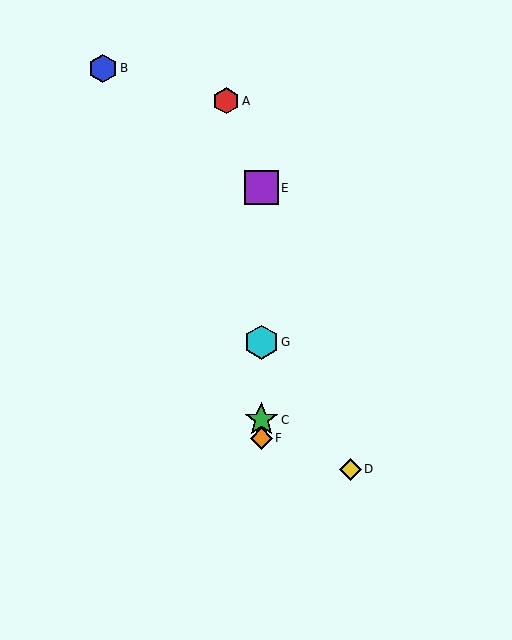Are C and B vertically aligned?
No, C is at x≈261 and B is at x≈103.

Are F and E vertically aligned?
Yes, both are at x≈261.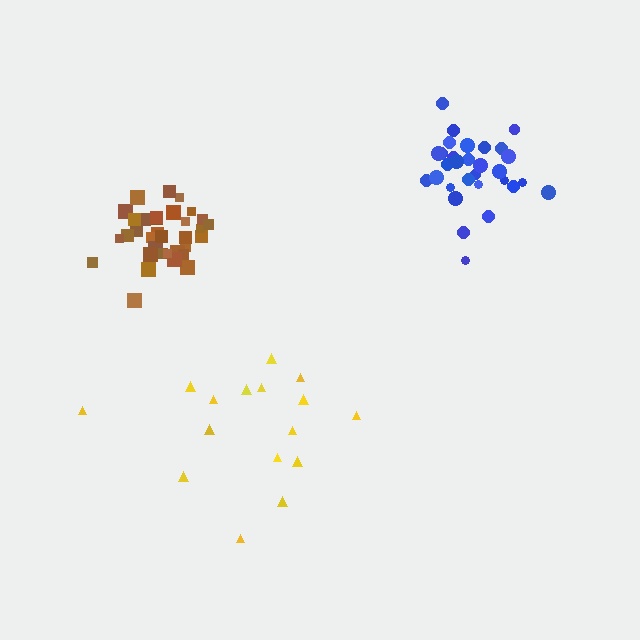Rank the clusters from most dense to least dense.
brown, blue, yellow.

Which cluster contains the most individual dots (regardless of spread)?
Brown (35).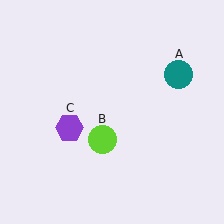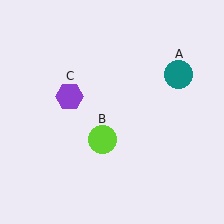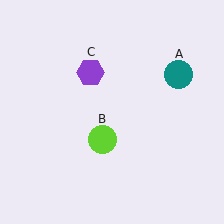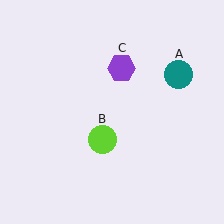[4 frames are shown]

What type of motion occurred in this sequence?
The purple hexagon (object C) rotated clockwise around the center of the scene.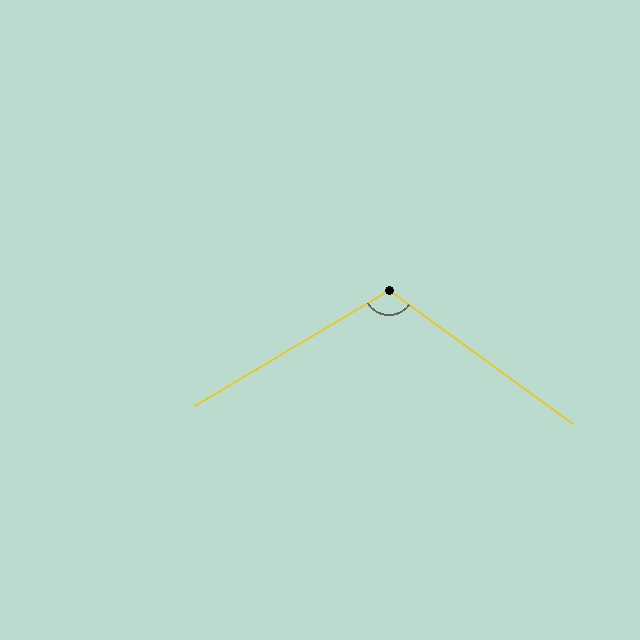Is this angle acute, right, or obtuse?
It is obtuse.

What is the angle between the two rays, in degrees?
Approximately 113 degrees.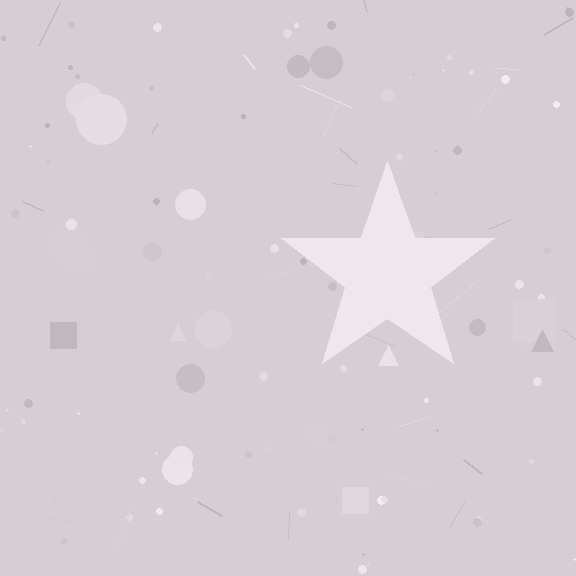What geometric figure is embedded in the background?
A star is embedded in the background.